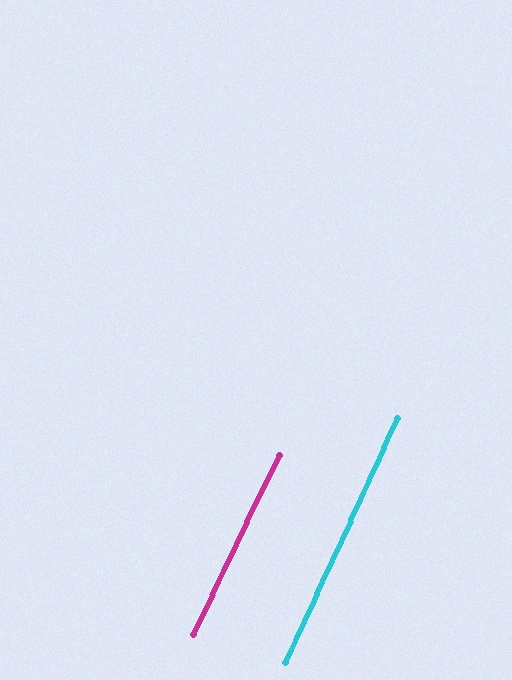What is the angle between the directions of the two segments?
Approximately 1 degree.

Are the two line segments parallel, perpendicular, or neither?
Parallel — their directions differ by only 0.9°.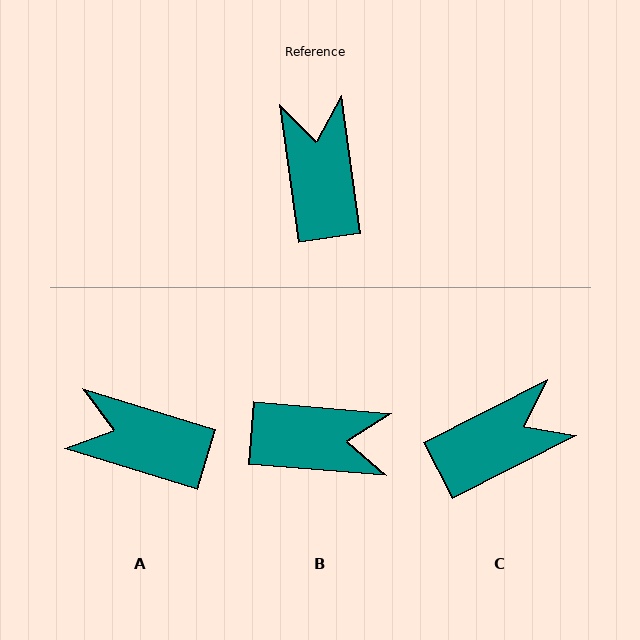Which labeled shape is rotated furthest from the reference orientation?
B, about 103 degrees away.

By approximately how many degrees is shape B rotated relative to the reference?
Approximately 103 degrees clockwise.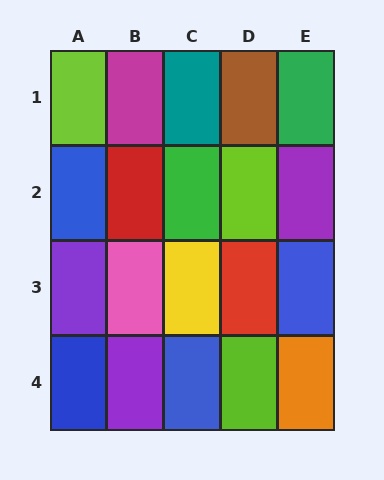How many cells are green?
2 cells are green.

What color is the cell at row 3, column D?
Red.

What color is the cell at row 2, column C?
Green.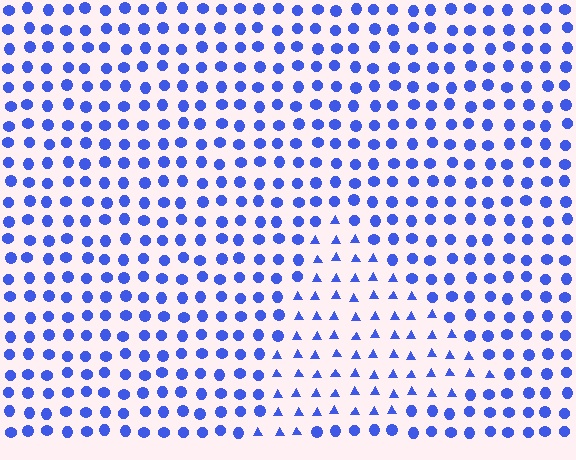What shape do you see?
I see a triangle.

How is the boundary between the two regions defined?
The boundary is defined by a change in element shape: triangles inside vs. circles outside. All elements share the same color and spacing.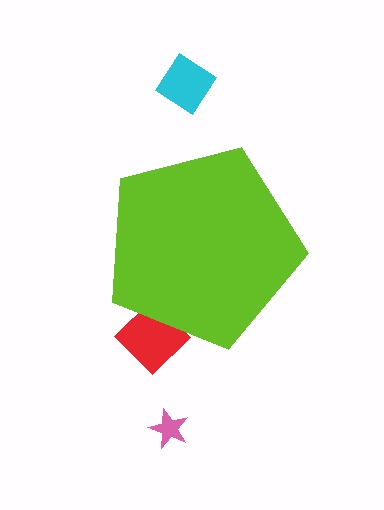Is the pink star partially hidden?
No, the pink star is fully visible.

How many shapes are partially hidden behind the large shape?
1 shape is partially hidden.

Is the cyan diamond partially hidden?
No, the cyan diamond is fully visible.